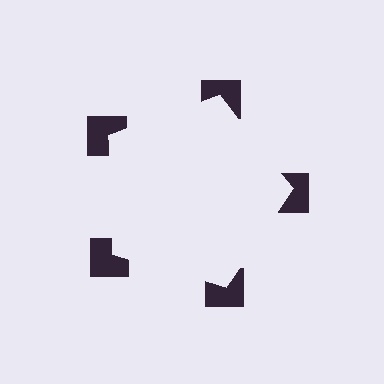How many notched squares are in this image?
There are 5 — one at each vertex of the illusory pentagon.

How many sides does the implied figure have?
5 sides.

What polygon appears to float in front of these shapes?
An illusory pentagon — its edges are inferred from the aligned wedge cuts in the notched squares, not physically drawn.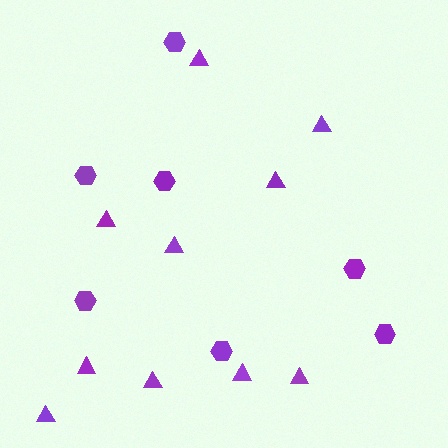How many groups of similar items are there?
There are 2 groups: one group of triangles (10) and one group of hexagons (7).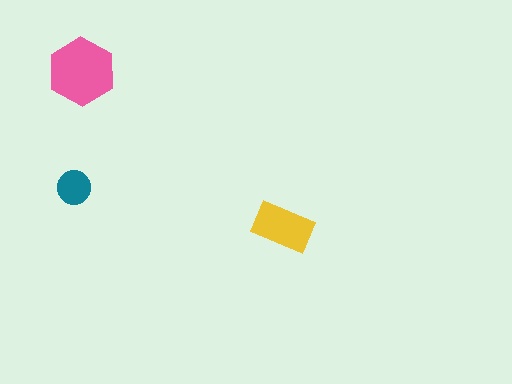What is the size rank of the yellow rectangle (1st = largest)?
2nd.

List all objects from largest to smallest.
The pink hexagon, the yellow rectangle, the teal circle.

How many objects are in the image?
There are 3 objects in the image.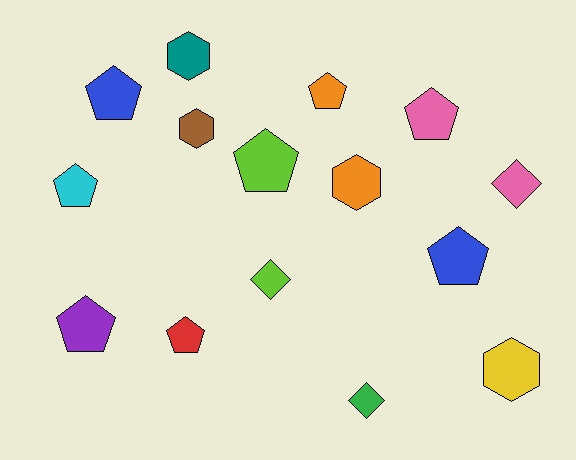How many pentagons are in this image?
There are 8 pentagons.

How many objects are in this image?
There are 15 objects.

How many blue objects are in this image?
There are 2 blue objects.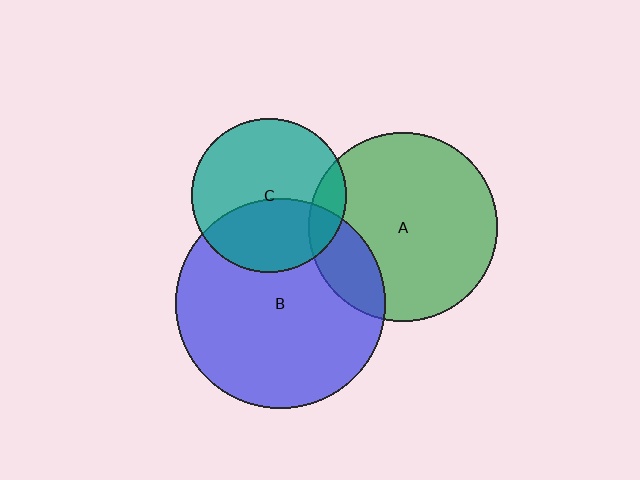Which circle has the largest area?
Circle B (blue).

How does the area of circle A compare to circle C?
Approximately 1.5 times.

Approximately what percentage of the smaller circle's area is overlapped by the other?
Approximately 40%.